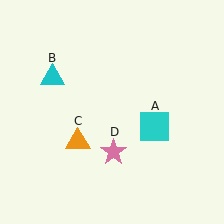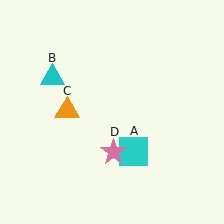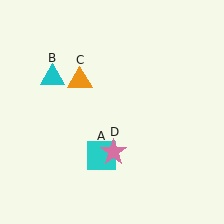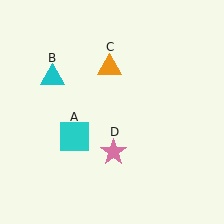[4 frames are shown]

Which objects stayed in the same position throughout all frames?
Cyan triangle (object B) and pink star (object D) remained stationary.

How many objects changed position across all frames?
2 objects changed position: cyan square (object A), orange triangle (object C).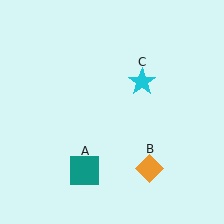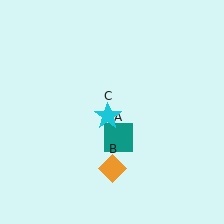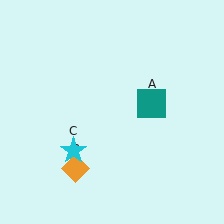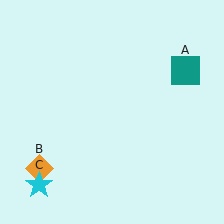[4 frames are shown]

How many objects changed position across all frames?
3 objects changed position: teal square (object A), orange diamond (object B), cyan star (object C).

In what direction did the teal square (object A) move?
The teal square (object A) moved up and to the right.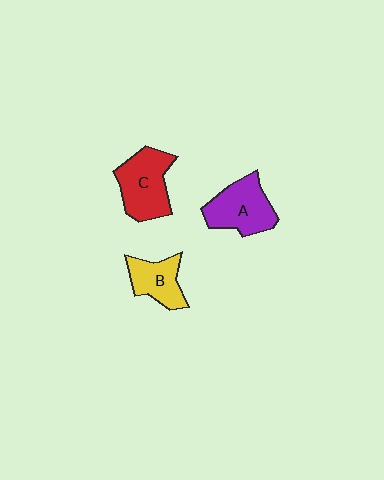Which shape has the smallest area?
Shape B (yellow).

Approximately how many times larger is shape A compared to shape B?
Approximately 1.4 times.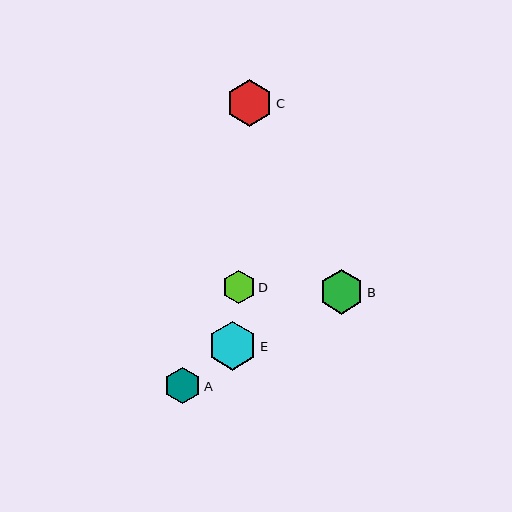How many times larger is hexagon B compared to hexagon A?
Hexagon B is approximately 1.2 times the size of hexagon A.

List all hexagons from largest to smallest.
From largest to smallest: E, C, B, A, D.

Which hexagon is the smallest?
Hexagon D is the smallest with a size of approximately 33 pixels.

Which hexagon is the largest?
Hexagon E is the largest with a size of approximately 49 pixels.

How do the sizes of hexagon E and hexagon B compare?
Hexagon E and hexagon B are approximately the same size.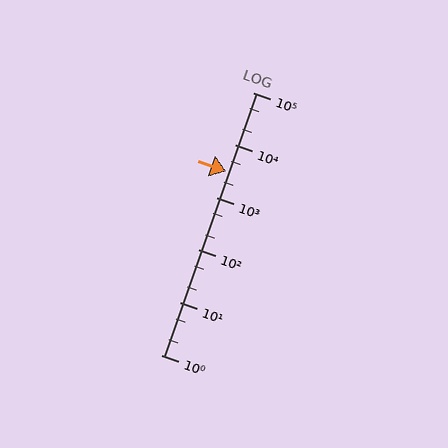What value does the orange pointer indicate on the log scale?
The pointer indicates approximately 3100.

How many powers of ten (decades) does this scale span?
The scale spans 5 decades, from 1 to 100000.